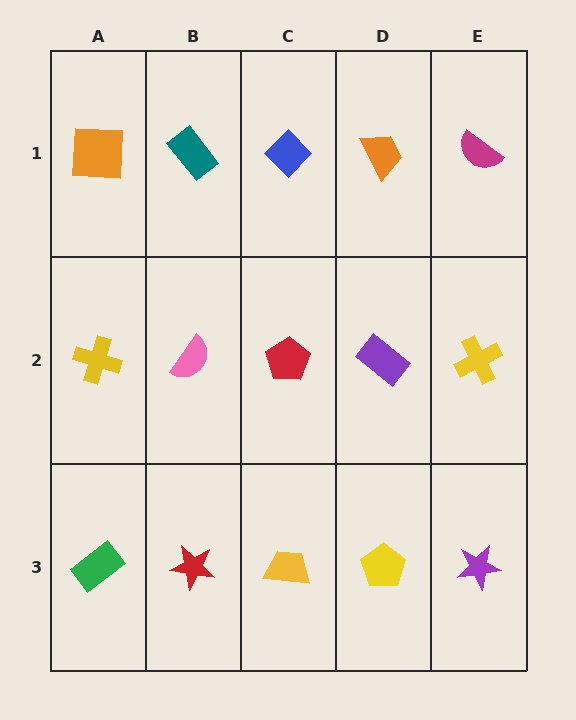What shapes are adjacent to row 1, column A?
A yellow cross (row 2, column A), a teal rectangle (row 1, column B).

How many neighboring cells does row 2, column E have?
3.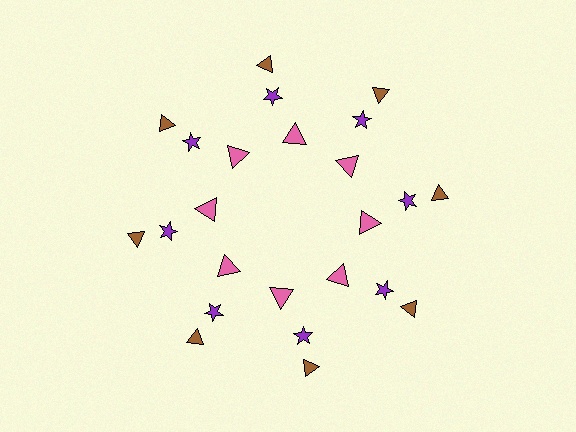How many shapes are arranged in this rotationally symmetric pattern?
There are 24 shapes, arranged in 8 groups of 3.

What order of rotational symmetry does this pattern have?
This pattern has 8-fold rotational symmetry.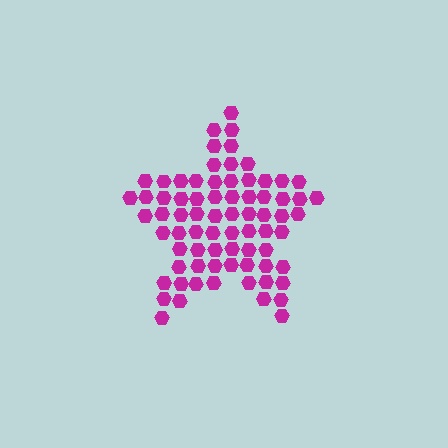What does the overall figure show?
The overall figure shows a star.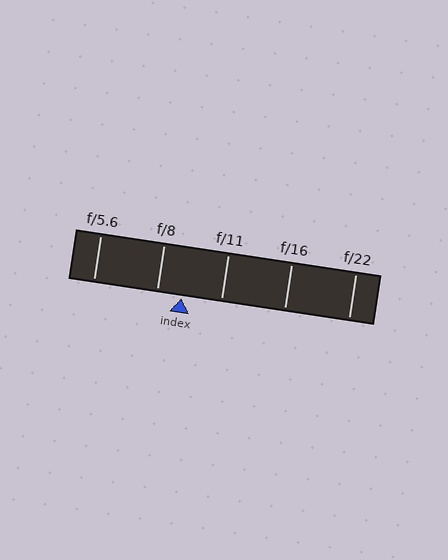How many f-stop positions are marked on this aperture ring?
There are 5 f-stop positions marked.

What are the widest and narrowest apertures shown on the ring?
The widest aperture shown is f/5.6 and the narrowest is f/22.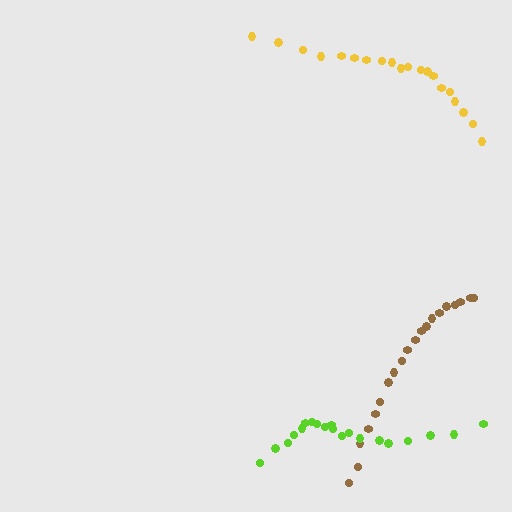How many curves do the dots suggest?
There are 3 distinct paths.